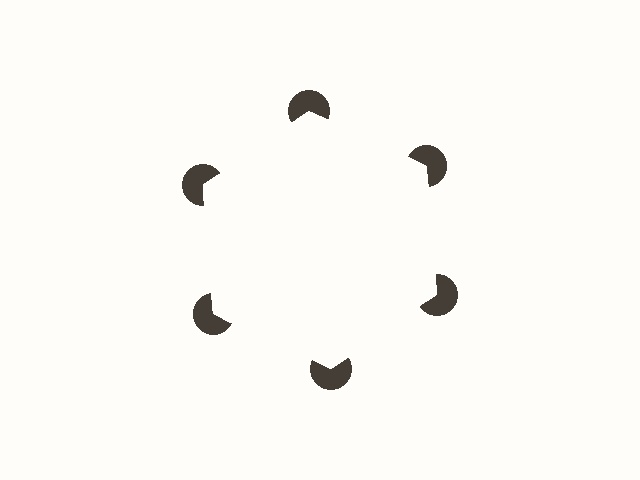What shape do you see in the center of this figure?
An illusory hexagon — its edges are inferred from the aligned wedge cuts in the pac-man discs, not physically drawn.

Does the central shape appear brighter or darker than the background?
It typically appears slightly brighter than the background, even though no actual brightness change is drawn.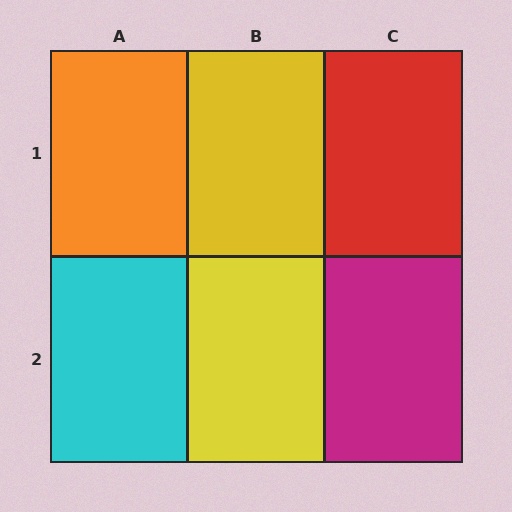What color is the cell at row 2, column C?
Magenta.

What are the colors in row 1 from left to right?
Orange, yellow, red.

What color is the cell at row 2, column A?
Cyan.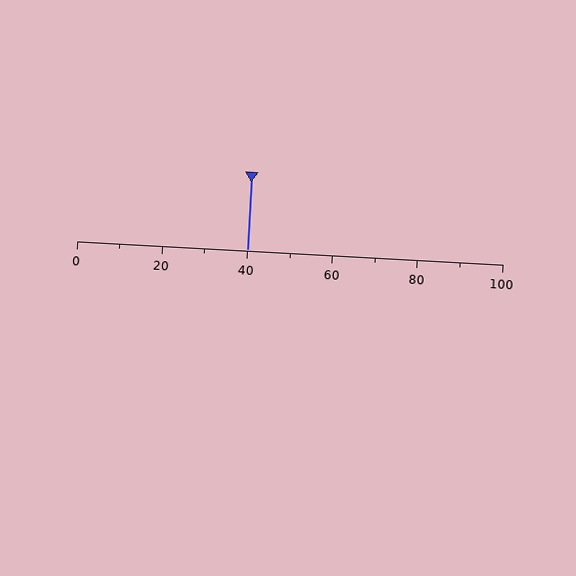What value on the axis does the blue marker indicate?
The marker indicates approximately 40.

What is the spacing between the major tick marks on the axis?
The major ticks are spaced 20 apart.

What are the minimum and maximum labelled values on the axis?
The axis runs from 0 to 100.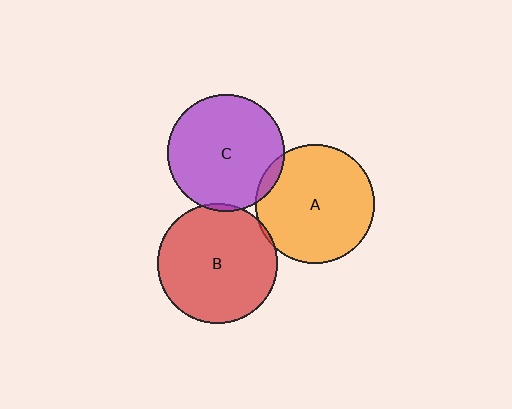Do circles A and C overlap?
Yes.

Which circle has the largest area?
Circle B (red).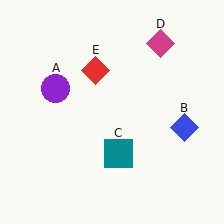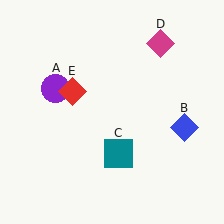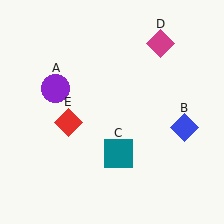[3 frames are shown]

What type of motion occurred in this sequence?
The red diamond (object E) rotated counterclockwise around the center of the scene.